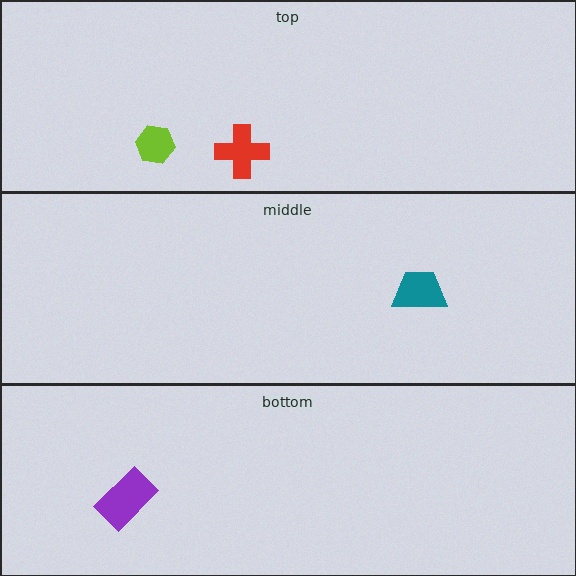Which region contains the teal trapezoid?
The middle region.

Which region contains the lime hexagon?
The top region.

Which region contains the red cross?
The top region.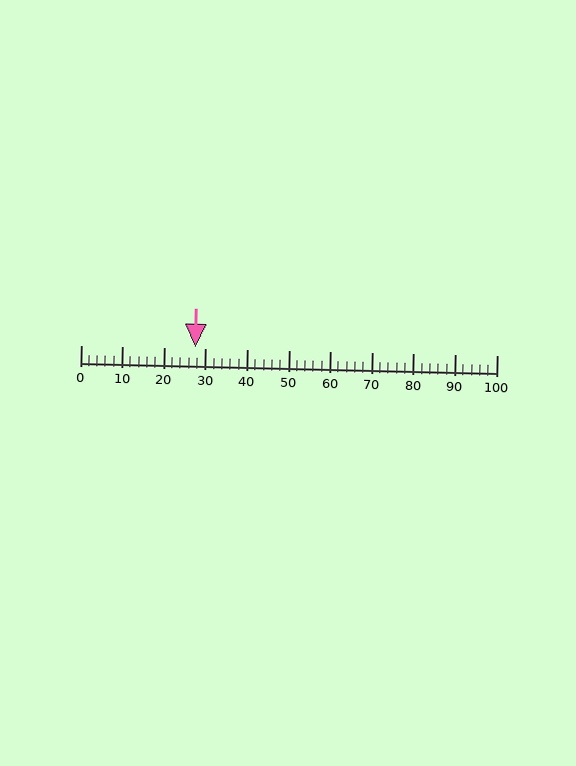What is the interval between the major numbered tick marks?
The major tick marks are spaced 10 units apart.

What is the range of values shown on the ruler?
The ruler shows values from 0 to 100.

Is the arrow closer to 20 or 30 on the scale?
The arrow is closer to 30.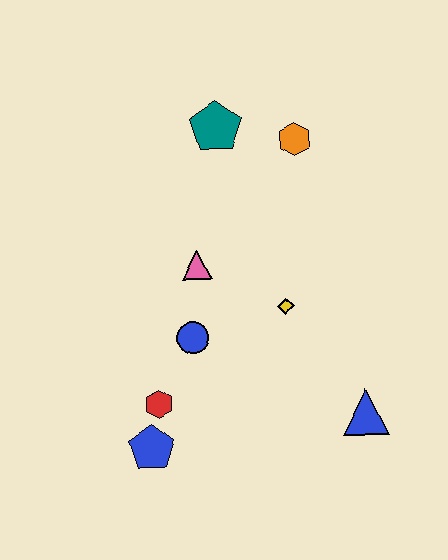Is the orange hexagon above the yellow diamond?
Yes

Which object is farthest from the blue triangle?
The teal pentagon is farthest from the blue triangle.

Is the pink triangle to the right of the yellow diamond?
No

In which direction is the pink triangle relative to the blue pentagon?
The pink triangle is above the blue pentagon.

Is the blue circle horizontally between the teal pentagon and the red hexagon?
Yes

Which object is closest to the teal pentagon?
The orange hexagon is closest to the teal pentagon.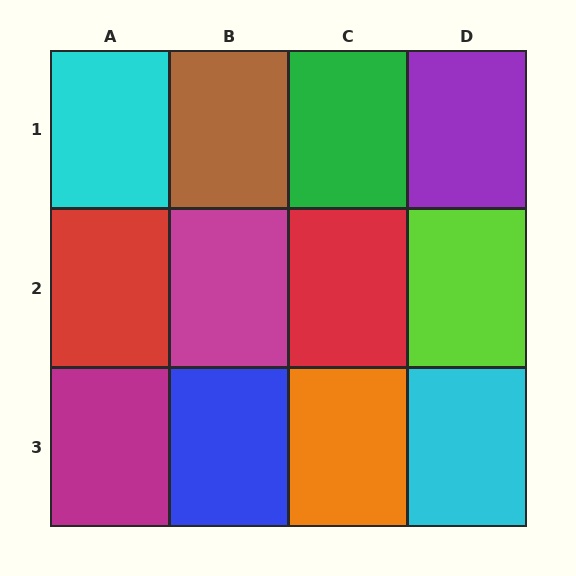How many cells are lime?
1 cell is lime.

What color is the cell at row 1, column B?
Brown.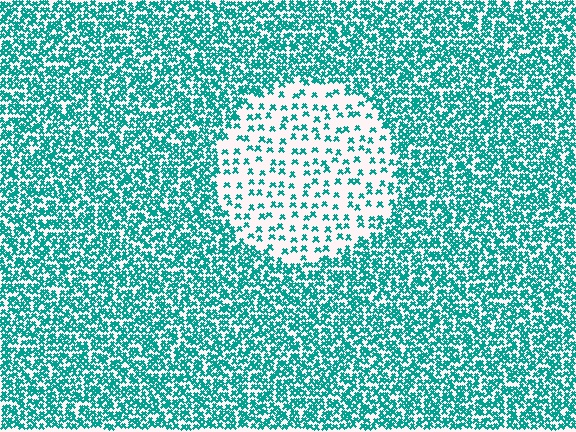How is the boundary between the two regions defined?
The boundary is defined by a change in element density (approximately 3.0x ratio). All elements are the same color, size, and shape.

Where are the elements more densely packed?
The elements are more densely packed outside the circle boundary.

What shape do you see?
I see a circle.